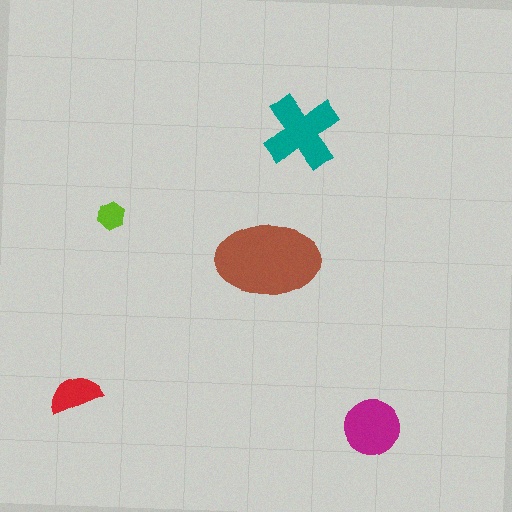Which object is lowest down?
The magenta circle is bottommost.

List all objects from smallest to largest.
The lime hexagon, the red semicircle, the magenta circle, the teal cross, the brown ellipse.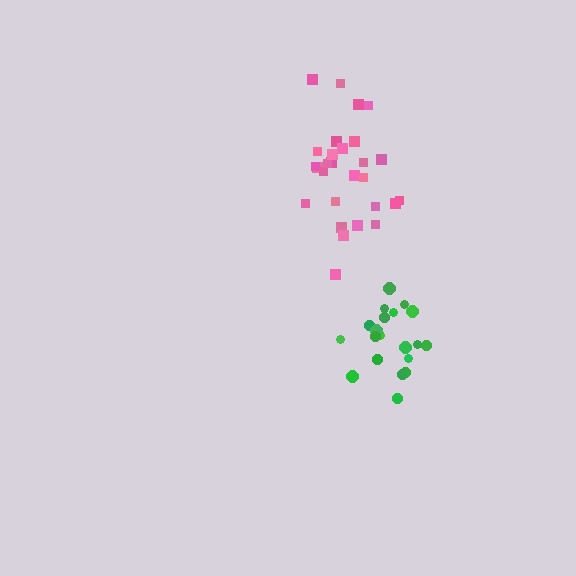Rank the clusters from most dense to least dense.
green, pink.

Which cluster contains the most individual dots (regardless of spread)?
Pink (28).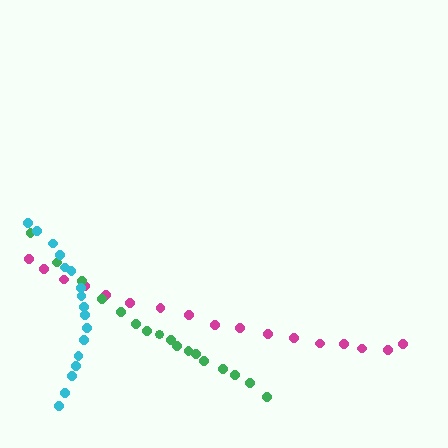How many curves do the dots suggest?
There are 3 distinct paths.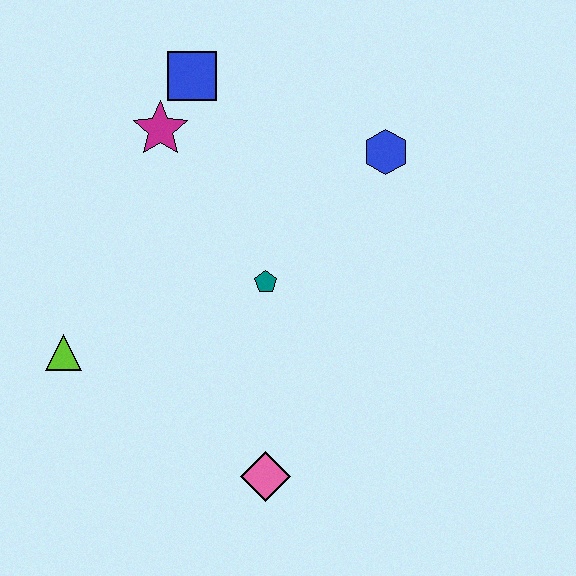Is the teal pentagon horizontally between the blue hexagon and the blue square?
Yes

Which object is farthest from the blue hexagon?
The lime triangle is farthest from the blue hexagon.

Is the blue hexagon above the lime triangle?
Yes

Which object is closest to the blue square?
The magenta star is closest to the blue square.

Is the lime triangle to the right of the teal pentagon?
No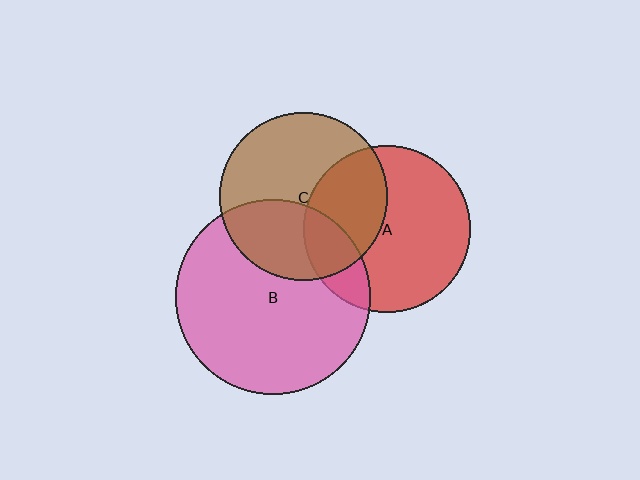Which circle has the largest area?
Circle B (pink).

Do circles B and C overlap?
Yes.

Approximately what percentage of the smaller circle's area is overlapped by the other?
Approximately 35%.